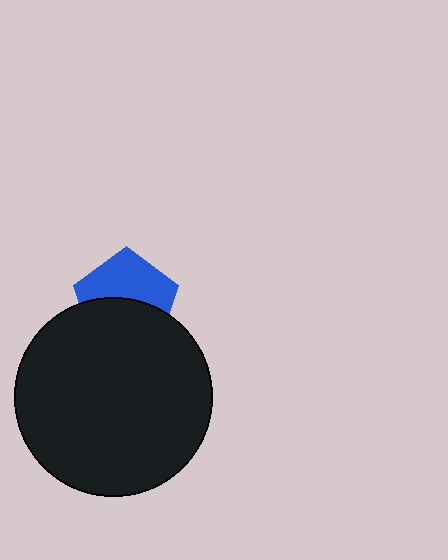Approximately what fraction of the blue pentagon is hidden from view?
Roughly 50% of the blue pentagon is hidden behind the black circle.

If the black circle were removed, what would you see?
You would see the complete blue pentagon.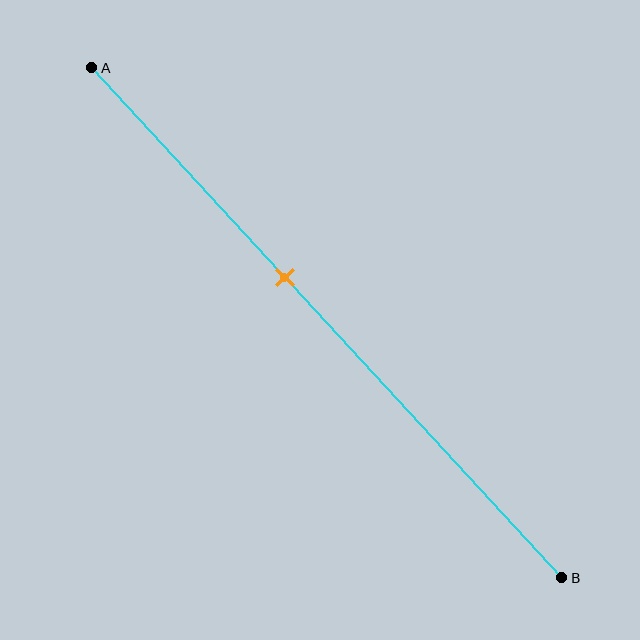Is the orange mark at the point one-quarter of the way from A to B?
No, the mark is at about 40% from A, not at the 25% one-quarter point.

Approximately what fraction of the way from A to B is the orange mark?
The orange mark is approximately 40% of the way from A to B.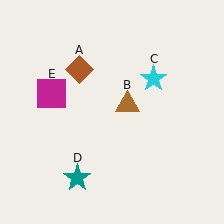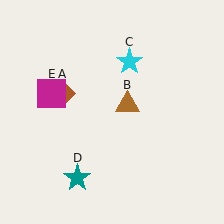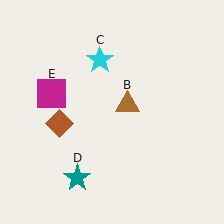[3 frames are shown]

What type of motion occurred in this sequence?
The brown diamond (object A), cyan star (object C) rotated counterclockwise around the center of the scene.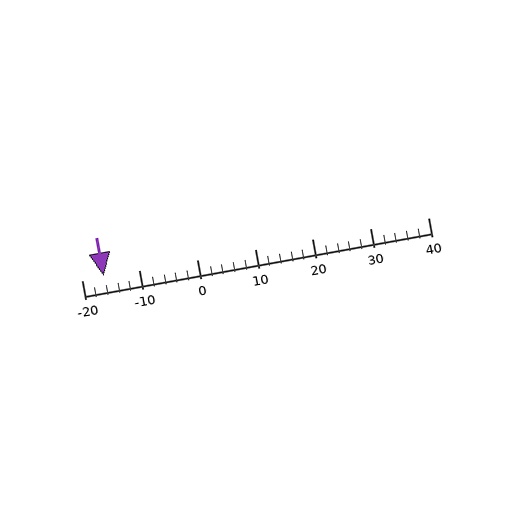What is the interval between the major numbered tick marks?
The major tick marks are spaced 10 units apart.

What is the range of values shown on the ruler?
The ruler shows values from -20 to 40.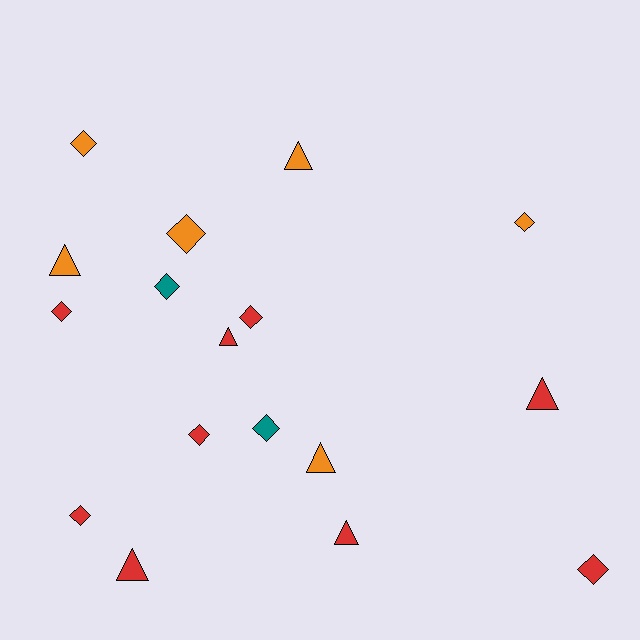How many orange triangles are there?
There are 3 orange triangles.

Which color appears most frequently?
Red, with 9 objects.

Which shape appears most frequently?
Diamond, with 10 objects.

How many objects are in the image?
There are 17 objects.